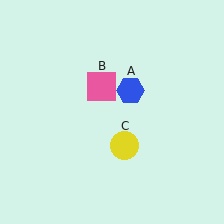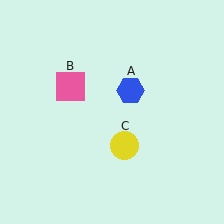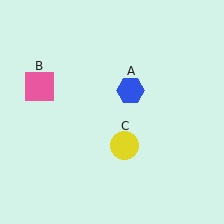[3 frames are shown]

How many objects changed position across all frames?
1 object changed position: pink square (object B).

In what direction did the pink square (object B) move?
The pink square (object B) moved left.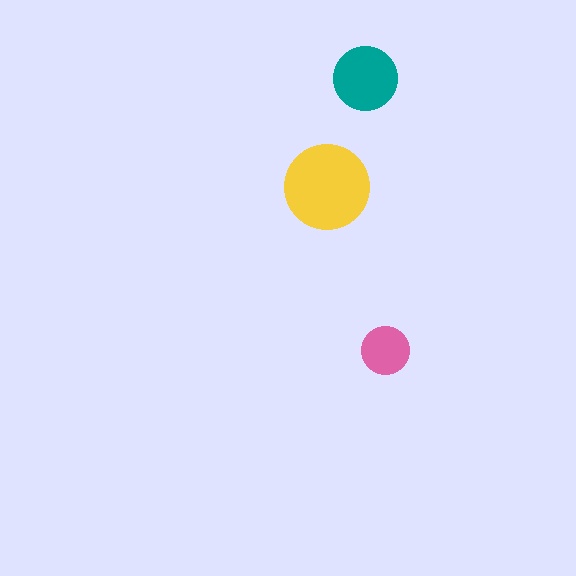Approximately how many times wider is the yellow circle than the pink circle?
About 2 times wider.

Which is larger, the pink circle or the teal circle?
The teal one.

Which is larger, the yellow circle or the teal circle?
The yellow one.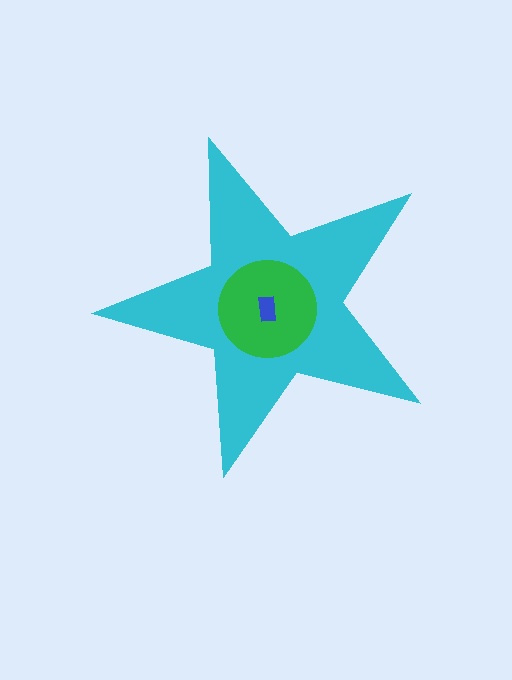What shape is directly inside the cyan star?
The green circle.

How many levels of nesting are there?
3.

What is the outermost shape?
The cyan star.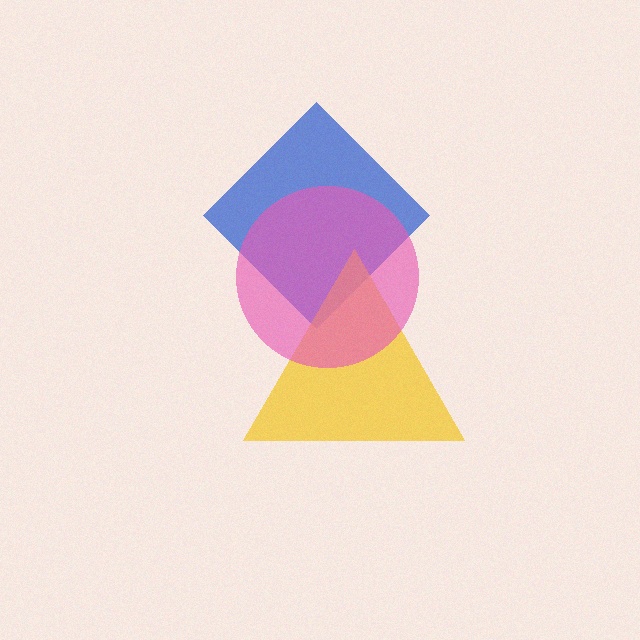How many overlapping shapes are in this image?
There are 3 overlapping shapes in the image.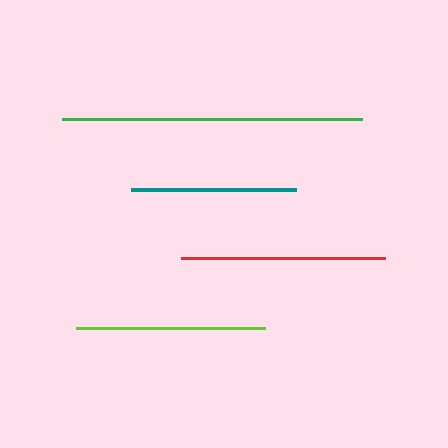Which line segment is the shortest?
The teal line is the shortest at approximately 165 pixels.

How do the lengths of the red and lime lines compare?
The red and lime lines are approximately the same length.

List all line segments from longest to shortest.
From longest to shortest: green, red, lime, teal.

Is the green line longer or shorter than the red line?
The green line is longer than the red line.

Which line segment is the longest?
The green line is the longest at approximately 300 pixels.